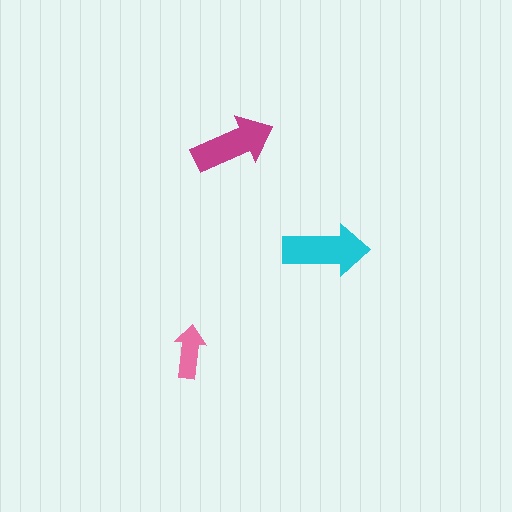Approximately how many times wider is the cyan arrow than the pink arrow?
About 1.5 times wider.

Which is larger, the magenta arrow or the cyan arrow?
The cyan one.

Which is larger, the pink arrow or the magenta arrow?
The magenta one.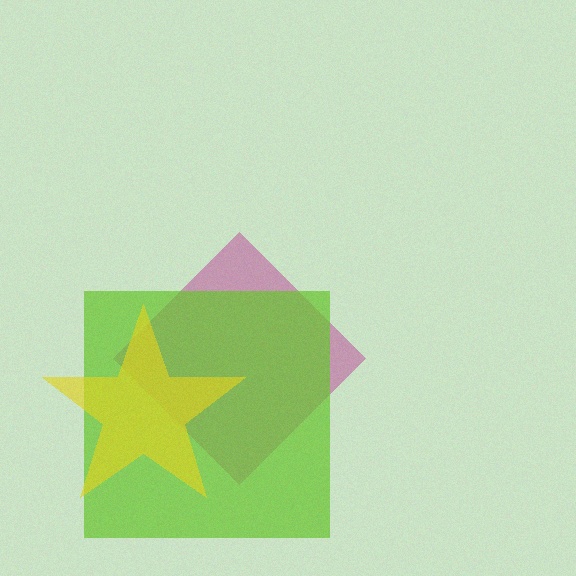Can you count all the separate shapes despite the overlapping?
Yes, there are 3 separate shapes.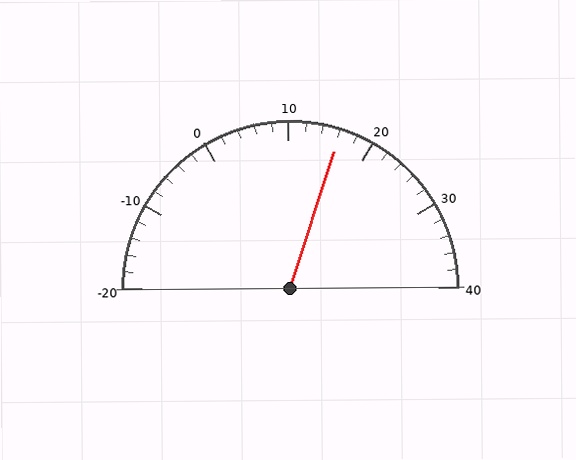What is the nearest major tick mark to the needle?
The nearest major tick mark is 20.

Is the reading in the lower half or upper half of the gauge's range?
The reading is in the upper half of the range (-20 to 40).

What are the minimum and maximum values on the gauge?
The gauge ranges from -20 to 40.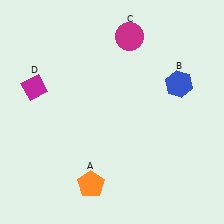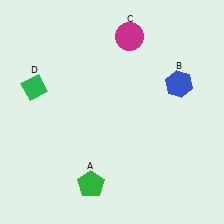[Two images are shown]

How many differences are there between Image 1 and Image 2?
There are 2 differences between the two images.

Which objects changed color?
A changed from orange to green. D changed from magenta to green.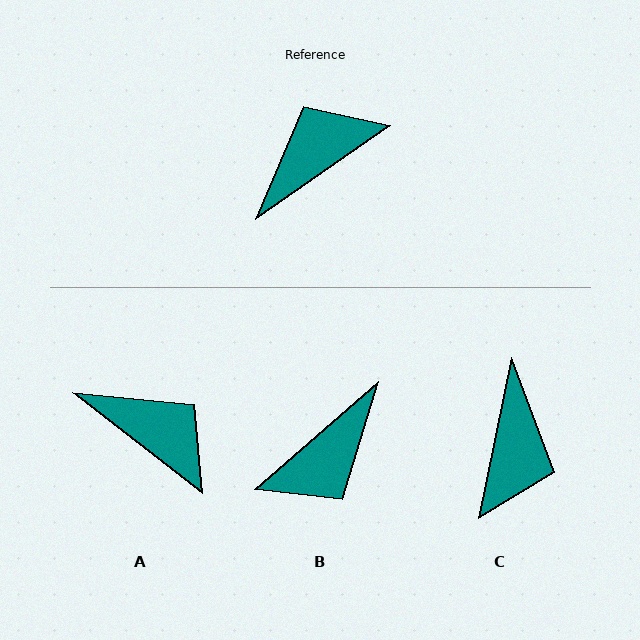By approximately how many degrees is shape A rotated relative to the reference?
Approximately 73 degrees clockwise.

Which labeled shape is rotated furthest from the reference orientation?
B, about 174 degrees away.